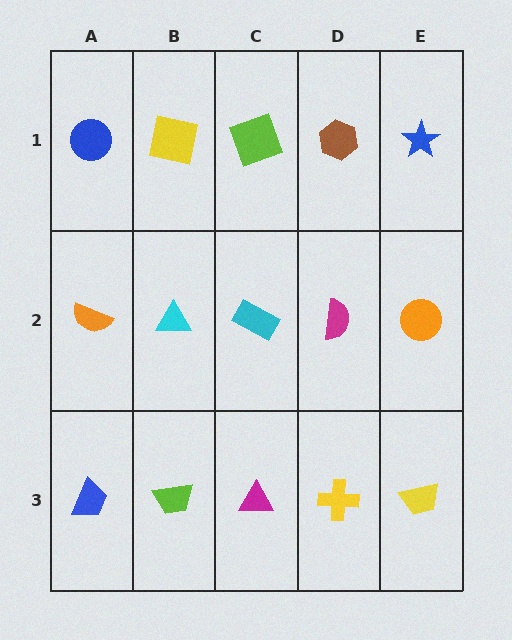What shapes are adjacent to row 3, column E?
An orange circle (row 2, column E), a yellow cross (row 3, column D).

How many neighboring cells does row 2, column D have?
4.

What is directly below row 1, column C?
A cyan rectangle.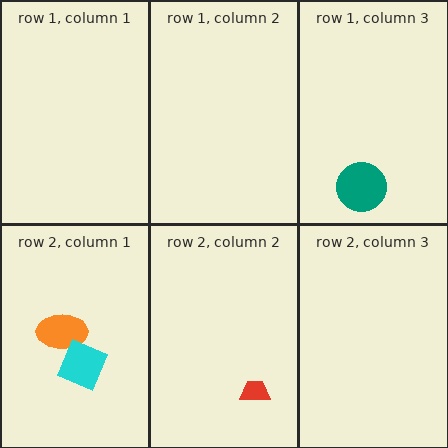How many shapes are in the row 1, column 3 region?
1.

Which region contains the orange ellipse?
The row 2, column 1 region.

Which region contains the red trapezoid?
The row 2, column 2 region.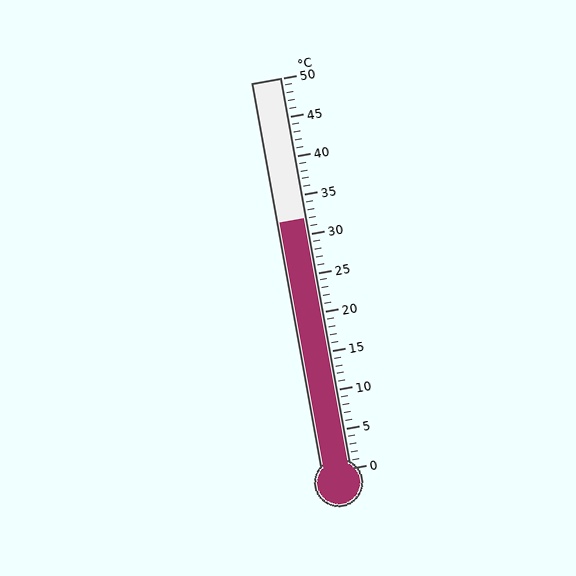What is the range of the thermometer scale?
The thermometer scale ranges from 0°C to 50°C.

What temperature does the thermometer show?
The thermometer shows approximately 32°C.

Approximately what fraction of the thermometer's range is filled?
The thermometer is filled to approximately 65% of its range.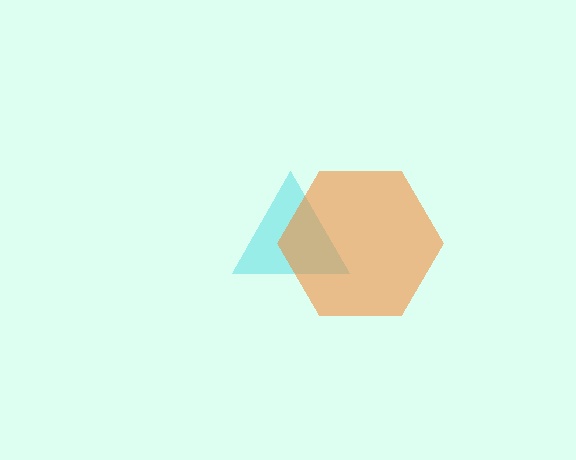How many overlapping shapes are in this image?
There are 2 overlapping shapes in the image.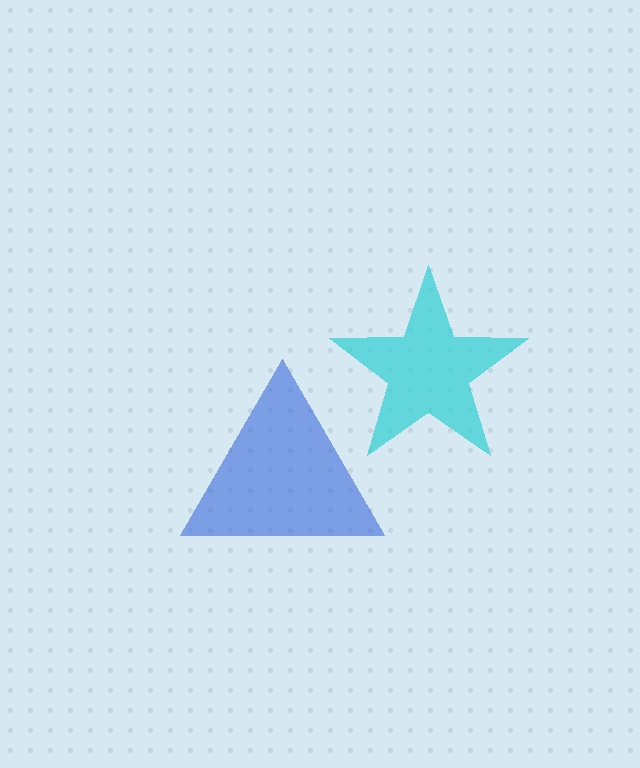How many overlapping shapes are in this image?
There are 2 overlapping shapes in the image.